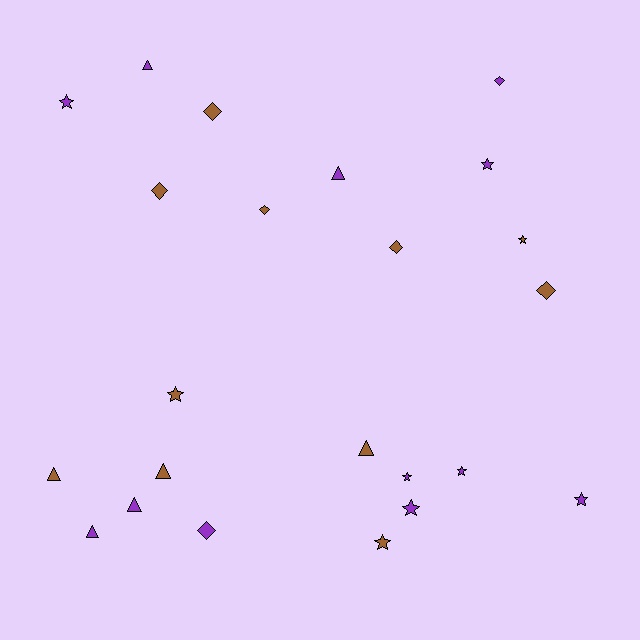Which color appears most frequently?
Purple, with 12 objects.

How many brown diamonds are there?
There are 5 brown diamonds.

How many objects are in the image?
There are 23 objects.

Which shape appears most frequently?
Star, with 9 objects.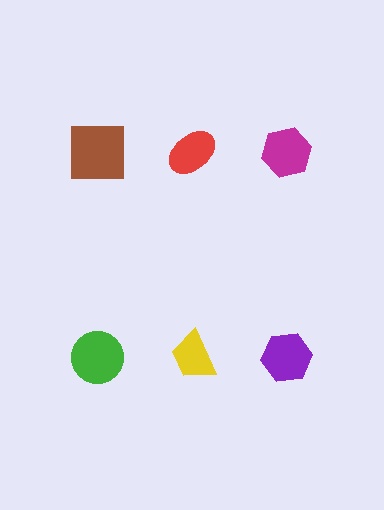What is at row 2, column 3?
A purple hexagon.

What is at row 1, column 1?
A brown square.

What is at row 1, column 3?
A magenta hexagon.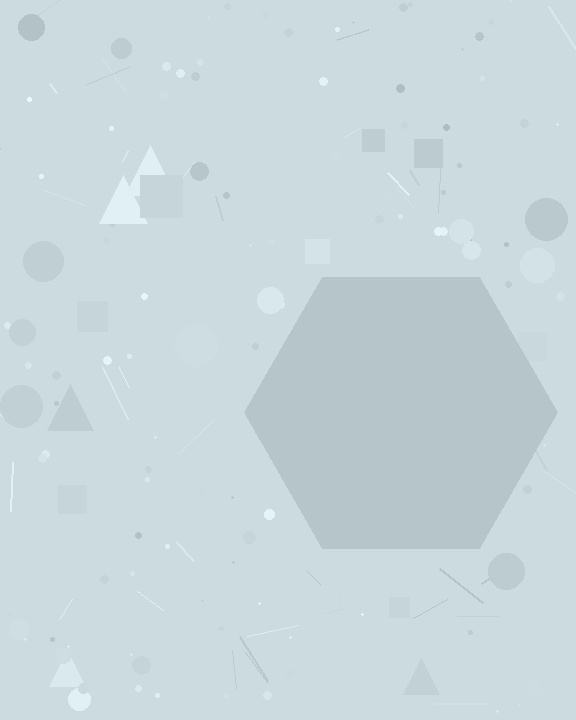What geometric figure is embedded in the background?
A hexagon is embedded in the background.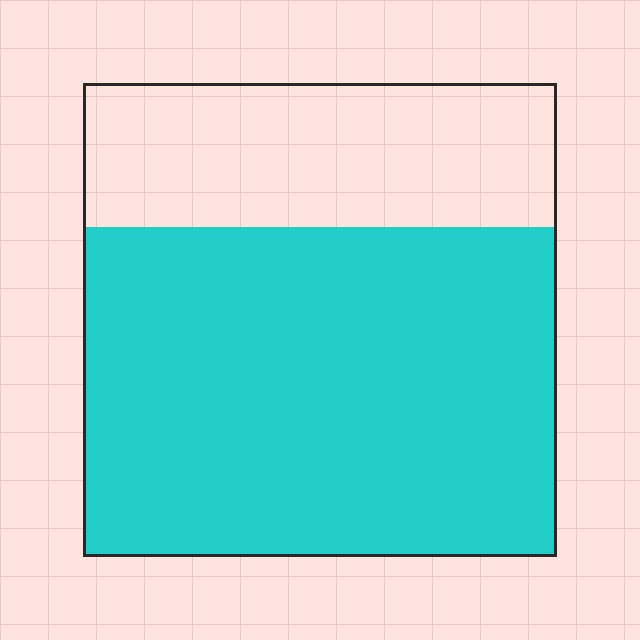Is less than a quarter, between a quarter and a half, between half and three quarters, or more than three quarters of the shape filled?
Between half and three quarters.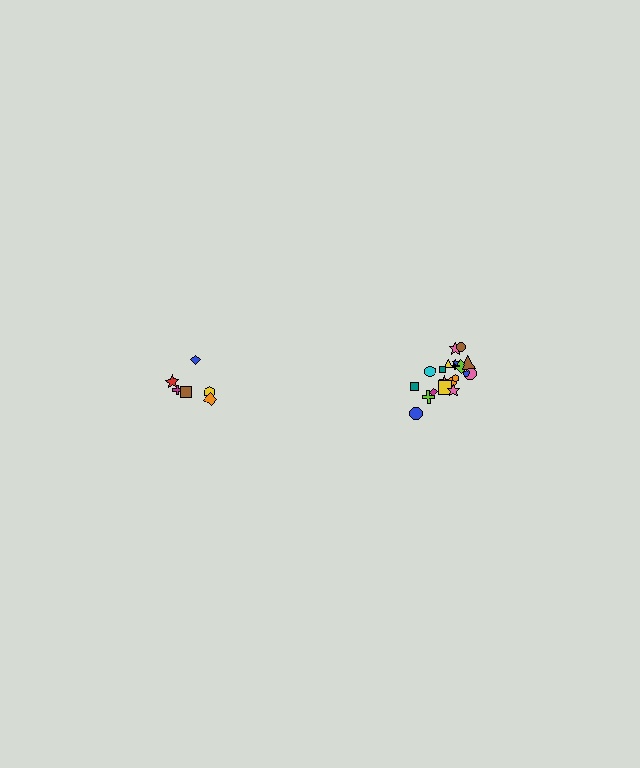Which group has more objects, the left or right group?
The right group.